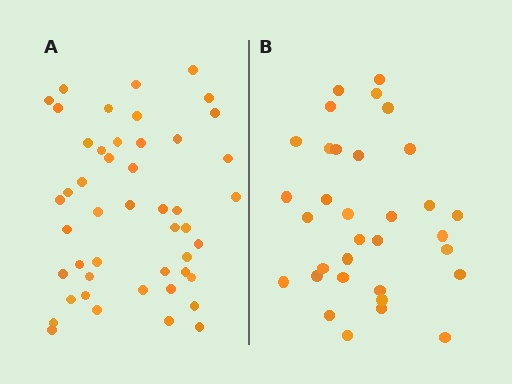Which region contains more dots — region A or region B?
Region A (the left region) has more dots.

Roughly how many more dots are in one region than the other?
Region A has approximately 15 more dots than region B.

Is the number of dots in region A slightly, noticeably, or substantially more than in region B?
Region A has noticeably more, but not dramatically so. The ratio is roughly 1.4 to 1.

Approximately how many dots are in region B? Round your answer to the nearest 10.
About 30 dots. (The exact count is 33, which rounds to 30.)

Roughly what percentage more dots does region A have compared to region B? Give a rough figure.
About 40% more.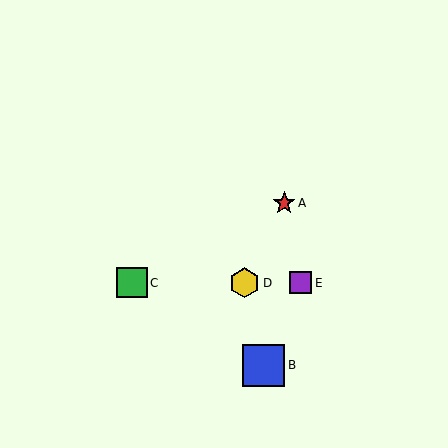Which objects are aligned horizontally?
Objects C, D, E are aligned horizontally.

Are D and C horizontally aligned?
Yes, both are at y≈283.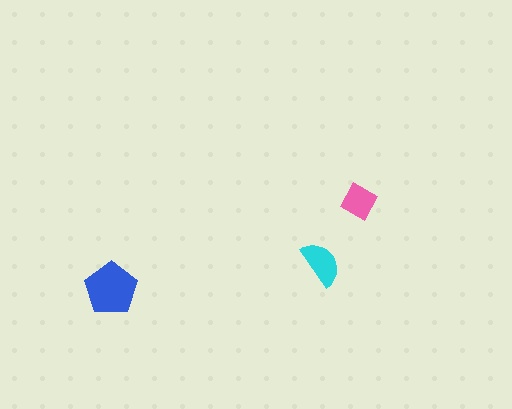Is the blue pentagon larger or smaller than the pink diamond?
Larger.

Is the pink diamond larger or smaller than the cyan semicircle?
Smaller.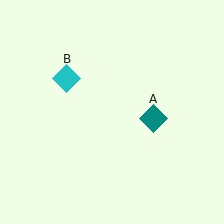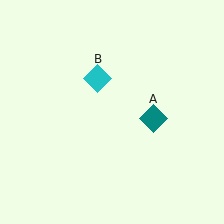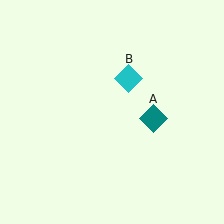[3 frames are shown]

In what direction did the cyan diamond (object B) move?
The cyan diamond (object B) moved right.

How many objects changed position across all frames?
1 object changed position: cyan diamond (object B).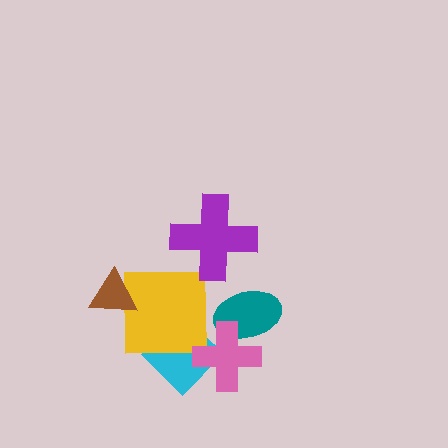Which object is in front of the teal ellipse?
The pink cross is in front of the teal ellipse.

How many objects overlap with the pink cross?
2 objects overlap with the pink cross.